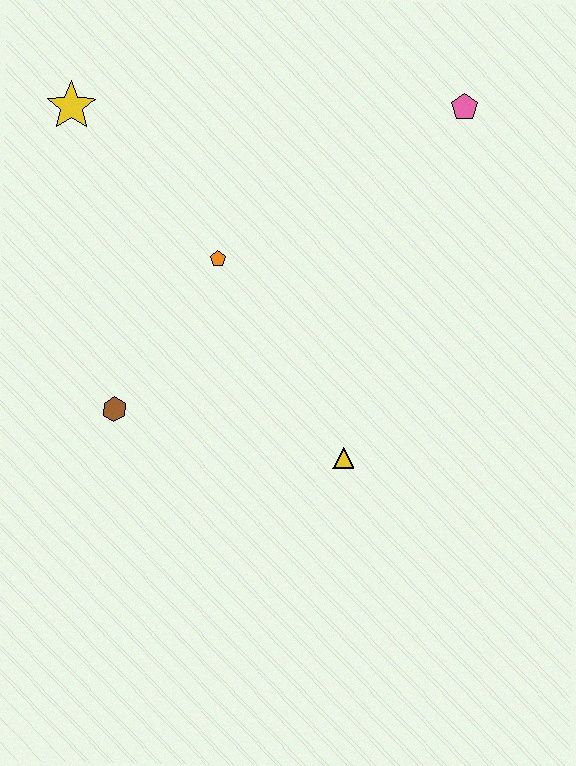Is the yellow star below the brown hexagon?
No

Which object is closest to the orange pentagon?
The brown hexagon is closest to the orange pentagon.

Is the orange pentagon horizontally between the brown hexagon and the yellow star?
No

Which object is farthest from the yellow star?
The yellow triangle is farthest from the yellow star.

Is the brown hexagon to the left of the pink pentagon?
Yes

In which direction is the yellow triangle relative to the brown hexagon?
The yellow triangle is to the right of the brown hexagon.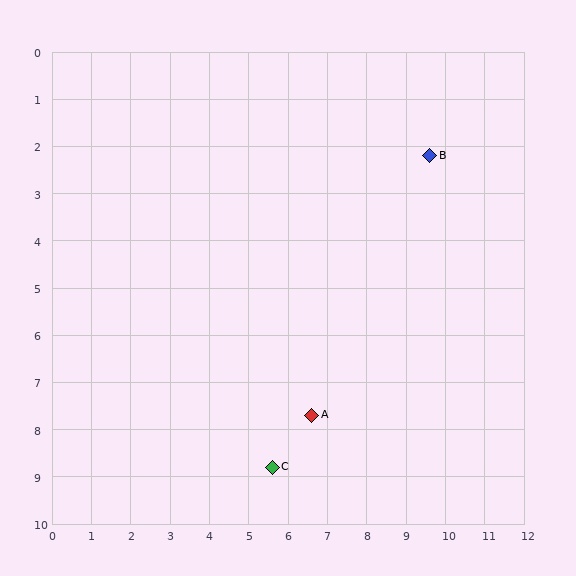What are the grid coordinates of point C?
Point C is at approximately (5.6, 8.8).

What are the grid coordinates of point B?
Point B is at approximately (9.6, 2.2).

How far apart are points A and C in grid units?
Points A and C are about 1.5 grid units apart.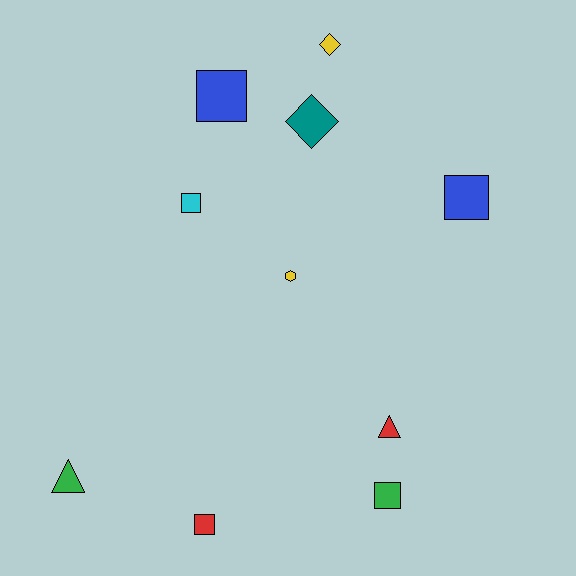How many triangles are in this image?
There are 2 triangles.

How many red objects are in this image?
There are 2 red objects.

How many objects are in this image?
There are 10 objects.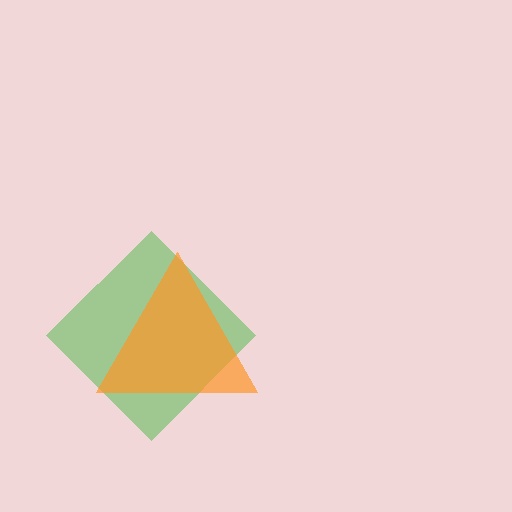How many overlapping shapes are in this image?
There are 2 overlapping shapes in the image.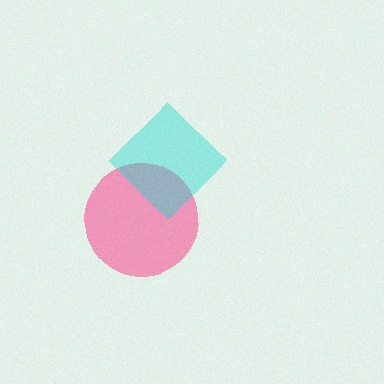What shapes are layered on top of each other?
The layered shapes are: a pink circle, a cyan diamond.